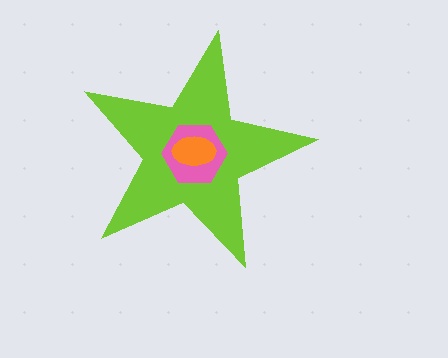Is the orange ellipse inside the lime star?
Yes.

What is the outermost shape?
The lime star.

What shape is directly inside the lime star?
The pink hexagon.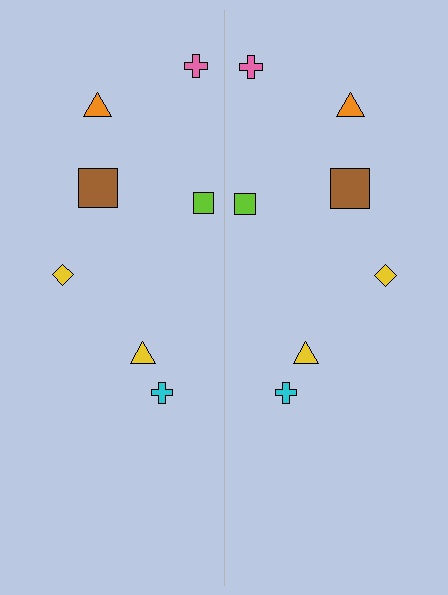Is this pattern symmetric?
Yes, this pattern has bilateral (reflection) symmetry.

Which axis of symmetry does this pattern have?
The pattern has a vertical axis of symmetry running through the center of the image.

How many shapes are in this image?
There are 14 shapes in this image.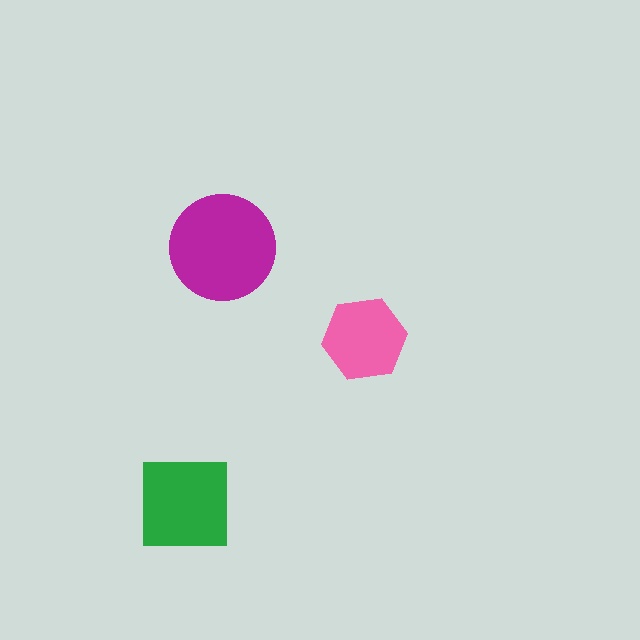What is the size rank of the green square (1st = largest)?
2nd.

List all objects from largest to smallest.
The magenta circle, the green square, the pink hexagon.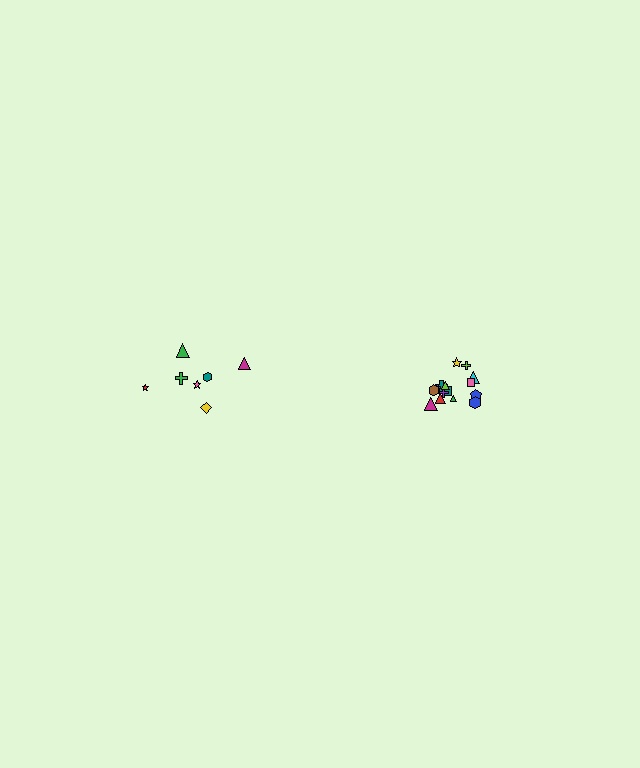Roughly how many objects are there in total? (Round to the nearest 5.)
Roughly 20 objects in total.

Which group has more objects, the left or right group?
The right group.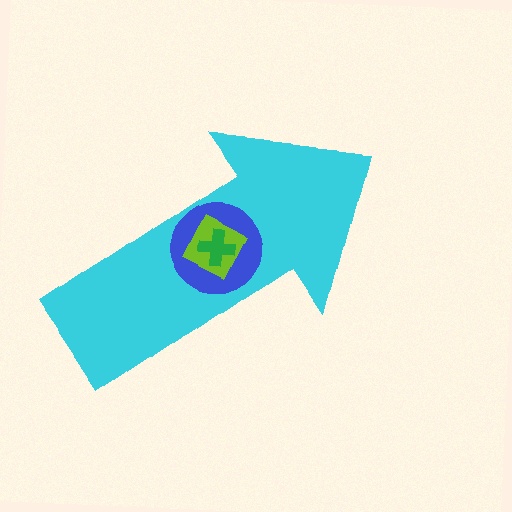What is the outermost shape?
The cyan arrow.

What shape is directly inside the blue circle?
The lime diamond.